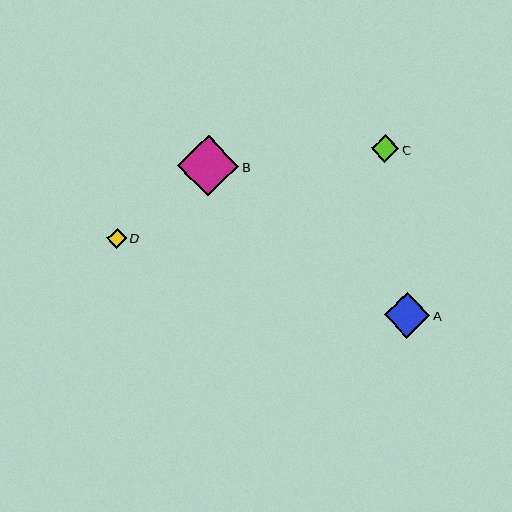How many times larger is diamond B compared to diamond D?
Diamond B is approximately 3.0 times the size of diamond D.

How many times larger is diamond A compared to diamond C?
Diamond A is approximately 1.6 times the size of diamond C.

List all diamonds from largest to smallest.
From largest to smallest: B, A, C, D.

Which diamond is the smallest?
Diamond D is the smallest with a size of approximately 20 pixels.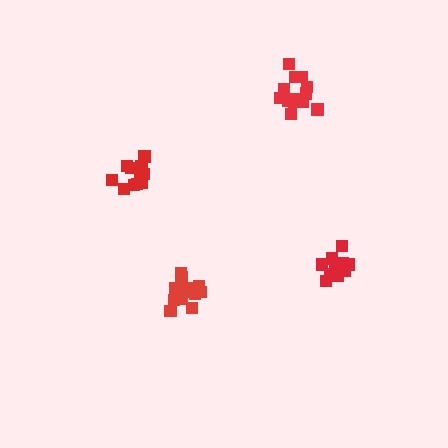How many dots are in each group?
Group 1: 11 dots, Group 2: 14 dots, Group 3: 11 dots, Group 4: 16 dots (52 total).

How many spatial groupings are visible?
There are 4 spatial groupings.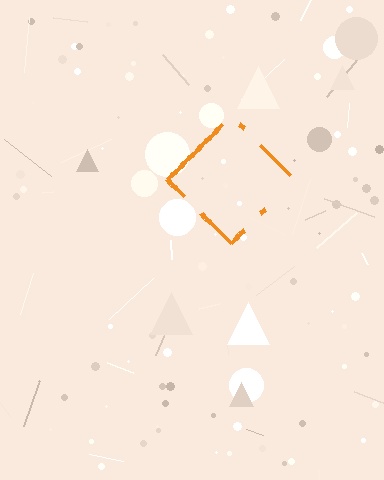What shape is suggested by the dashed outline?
The dashed outline suggests a diamond.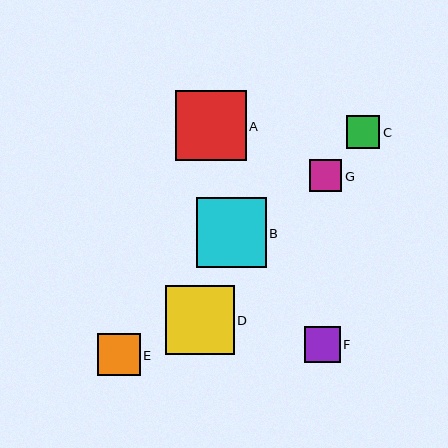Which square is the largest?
Square A is the largest with a size of approximately 71 pixels.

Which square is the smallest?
Square G is the smallest with a size of approximately 32 pixels.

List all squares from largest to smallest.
From largest to smallest: A, B, D, E, F, C, G.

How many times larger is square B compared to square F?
Square B is approximately 1.9 times the size of square F.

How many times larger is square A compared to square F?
Square A is approximately 2.0 times the size of square F.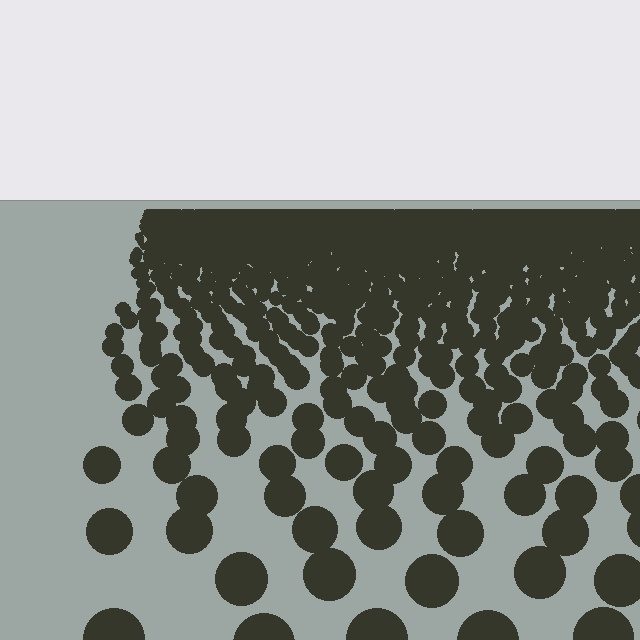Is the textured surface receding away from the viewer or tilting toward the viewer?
The surface is receding away from the viewer. Texture elements get smaller and denser toward the top.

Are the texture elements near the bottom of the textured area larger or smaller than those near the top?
Larger. Near the bottom, elements are closer to the viewer and appear at a bigger on-screen size.